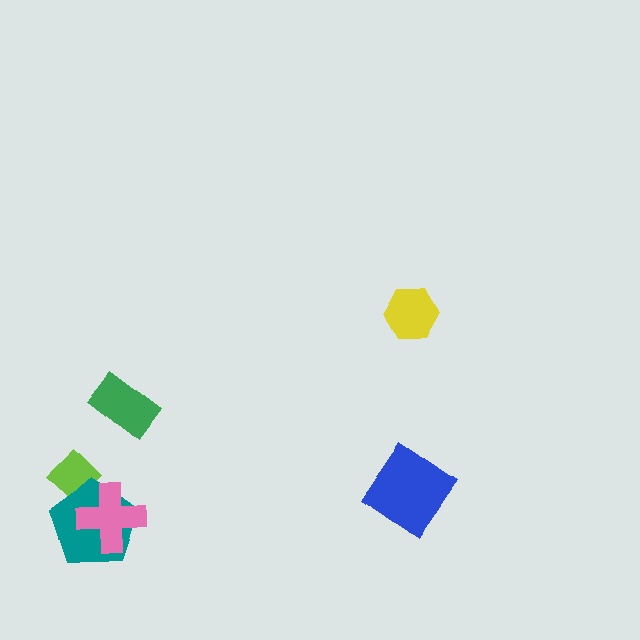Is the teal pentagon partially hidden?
Yes, it is partially covered by another shape.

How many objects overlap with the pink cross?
2 objects overlap with the pink cross.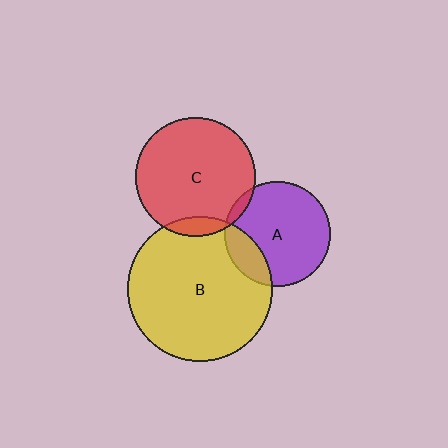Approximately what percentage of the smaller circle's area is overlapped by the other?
Approximately 20%.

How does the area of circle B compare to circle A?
Approximately 1.9 times.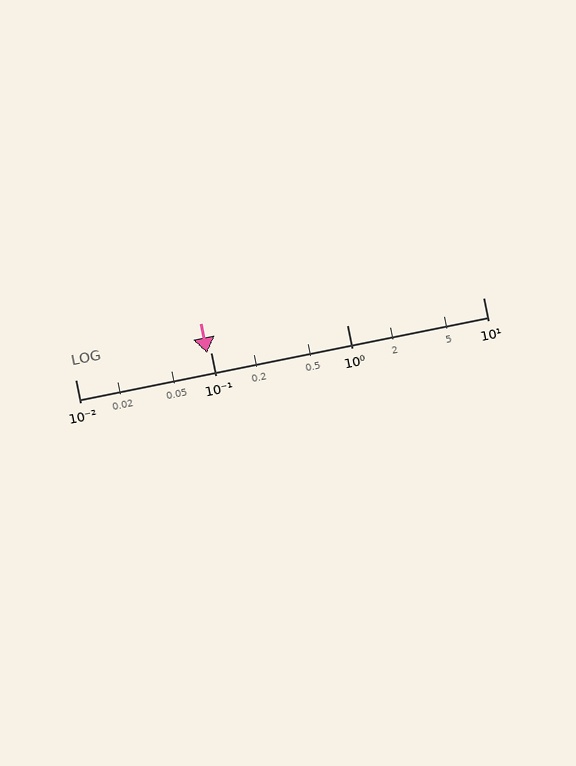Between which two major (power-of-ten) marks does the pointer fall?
The pointer is between 0.01 and 0.1.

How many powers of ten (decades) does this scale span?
The scale spans 3 decades, from 0.01 to 10.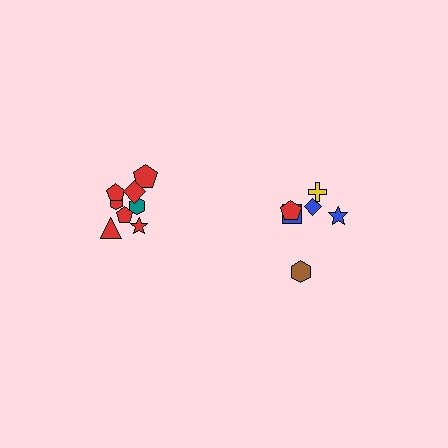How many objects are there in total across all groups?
There are 14 objects.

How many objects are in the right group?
There are 6 objects.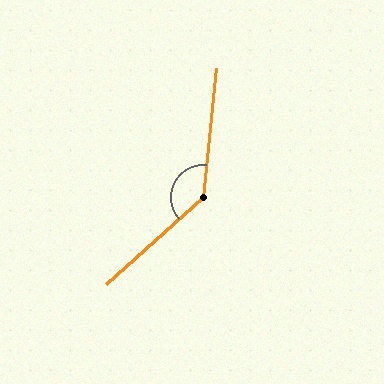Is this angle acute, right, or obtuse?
It is obtuse.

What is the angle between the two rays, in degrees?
Approximately 138 degrees.